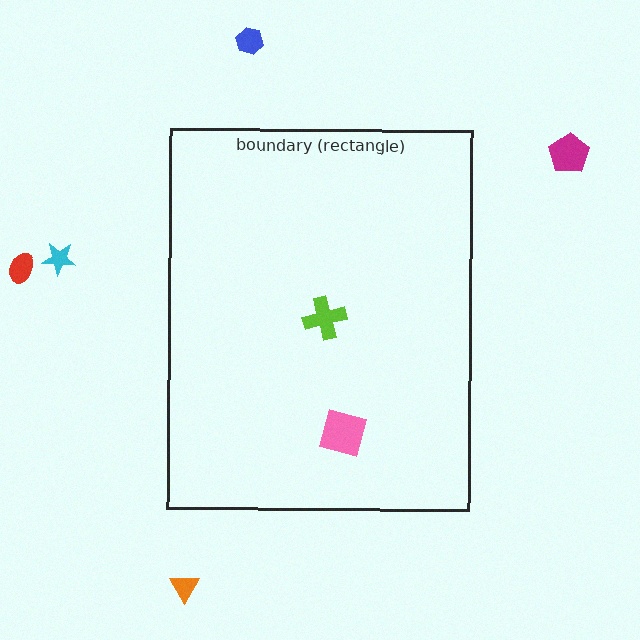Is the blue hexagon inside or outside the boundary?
Outside.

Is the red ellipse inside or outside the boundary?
Outside.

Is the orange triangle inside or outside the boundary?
Outside.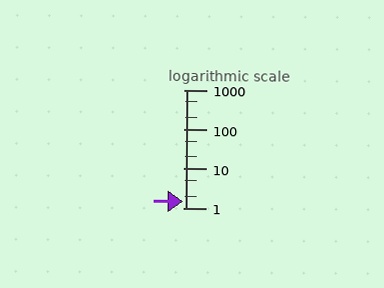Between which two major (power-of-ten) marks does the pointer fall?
The pointer is between 1 and 10.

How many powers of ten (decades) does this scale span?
The scale spans 3 decades, from 1 to 1000.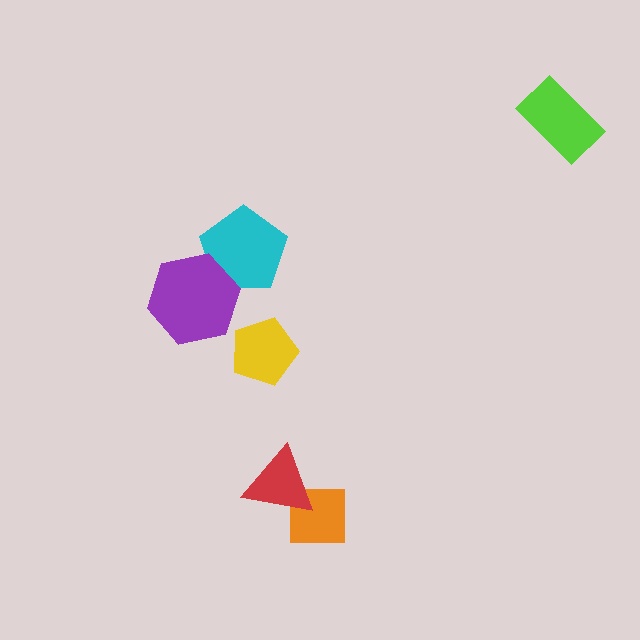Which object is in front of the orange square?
The red triangle is in front of the orange square.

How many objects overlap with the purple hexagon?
1 object overlaps with the purple hexagon.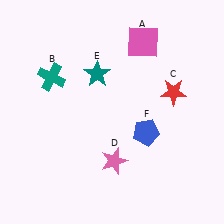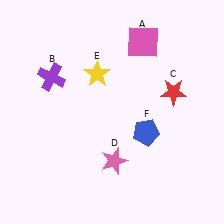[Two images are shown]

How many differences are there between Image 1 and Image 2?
There are 2 differences between the two images.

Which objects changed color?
B changed from teal to purple. E changed from teal to yellow.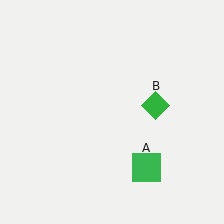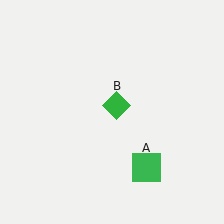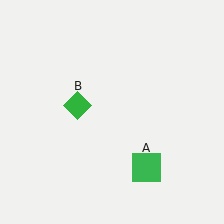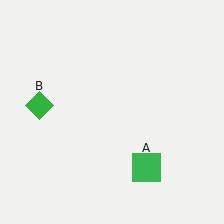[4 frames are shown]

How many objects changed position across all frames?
1 object changed position: green diamond (object B).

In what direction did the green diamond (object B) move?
The green diamond (object B) moved left.